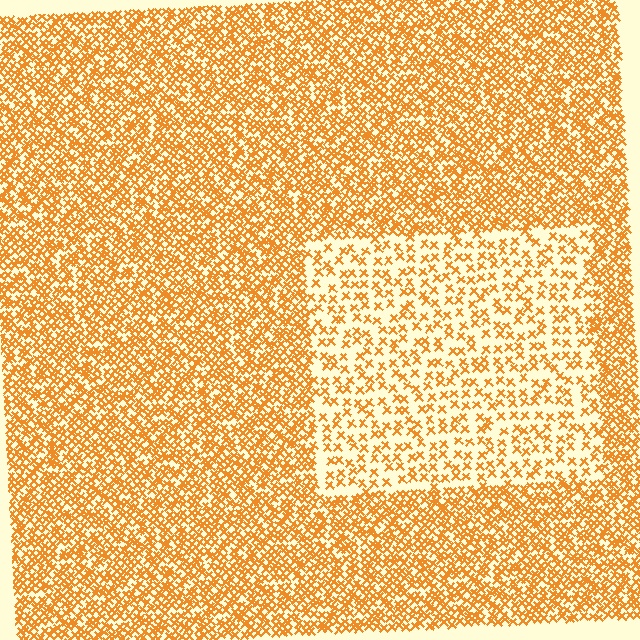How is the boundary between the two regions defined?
The boundary is defined by a change in element density (approximately 2.3x ratio). All elements are the same color, size, and shape.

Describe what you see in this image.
The image contains small orange elements arranged at two different densities. A rectangle-shaped region is visible where the elements are less densely packed than the surrounding area.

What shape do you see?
I see a rectangle.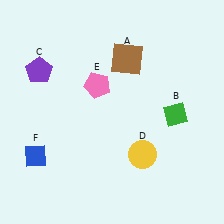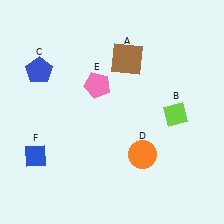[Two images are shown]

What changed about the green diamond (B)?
In Image 1, B is green. In Image 2, it changed to lime.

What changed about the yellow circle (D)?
In Image 1, D is yellow. In Image 2, it changed to orange.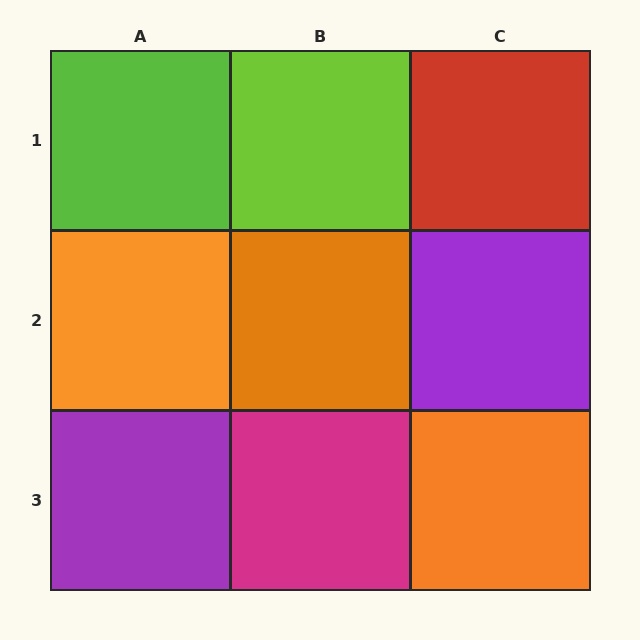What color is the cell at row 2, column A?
Orange.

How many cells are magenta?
1 cell is magenta.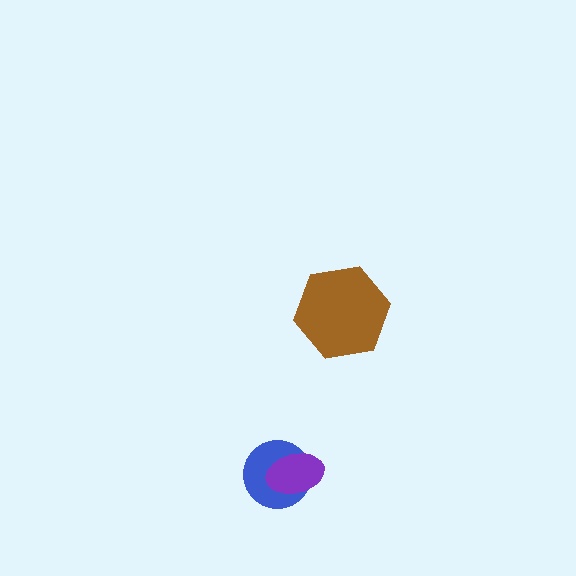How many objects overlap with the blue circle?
1 object overlaps with the blue circle.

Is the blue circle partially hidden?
Yes, it is partially covered by another shape.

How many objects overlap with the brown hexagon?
0 objects overlap with the brown hexagon.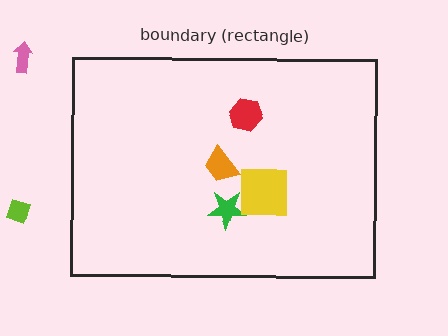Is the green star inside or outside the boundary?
Inside.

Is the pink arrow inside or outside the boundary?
Outside.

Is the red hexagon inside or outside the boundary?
Inside.